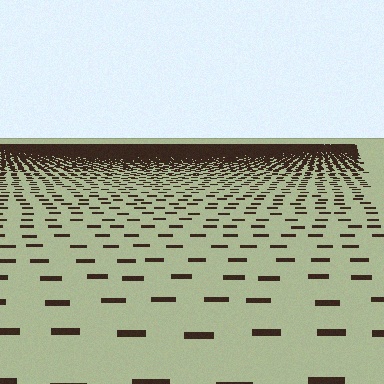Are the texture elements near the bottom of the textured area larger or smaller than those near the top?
Larger. Near the bottom, elements are closer to the viewer and appear at a bigger on-screen size.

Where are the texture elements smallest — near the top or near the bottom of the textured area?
Near the top.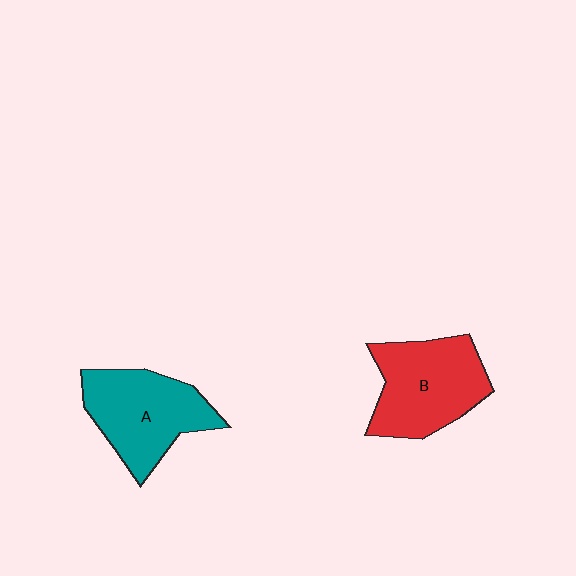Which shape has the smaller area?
Shape A (teal).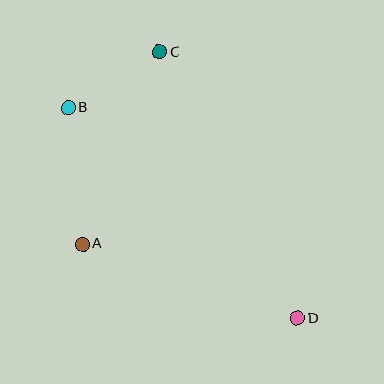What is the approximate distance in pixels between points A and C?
The distance between A and C is approximately 207 pixels.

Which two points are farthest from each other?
Points B and D are farthest from each other.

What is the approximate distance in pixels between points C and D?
The distance between C and D is approximately 300 pixels.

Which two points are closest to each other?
Points B and C are closest to each other.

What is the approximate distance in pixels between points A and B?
The distance between A and B is approximately 137 pixels.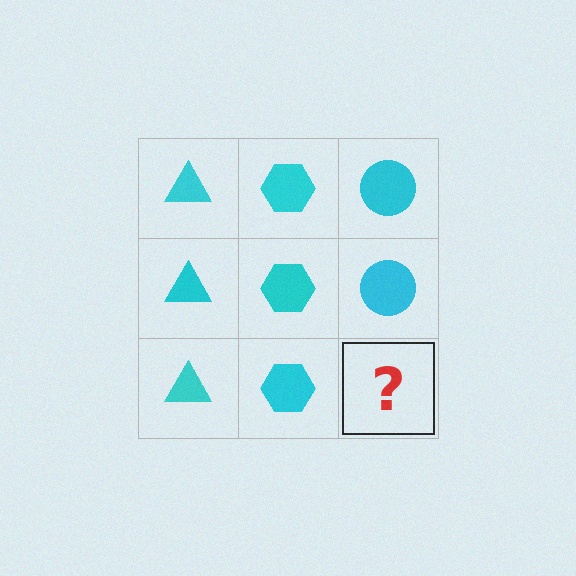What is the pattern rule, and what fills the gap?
The rule is that each column has a consistent shape. The gap should be filled with a cyan circle.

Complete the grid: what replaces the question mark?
The question mark should be replaced with a cyan circle.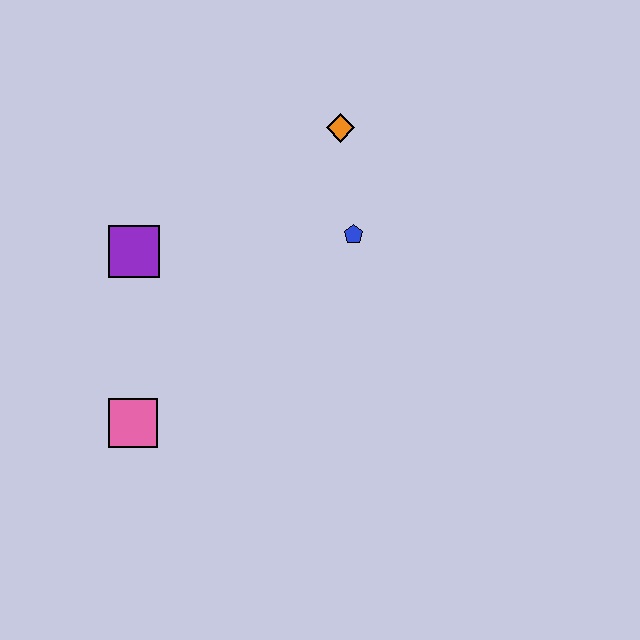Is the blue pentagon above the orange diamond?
No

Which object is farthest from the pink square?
The orange diamond is farthest from the pink square.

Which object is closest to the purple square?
The pink square is closest to the purple square.